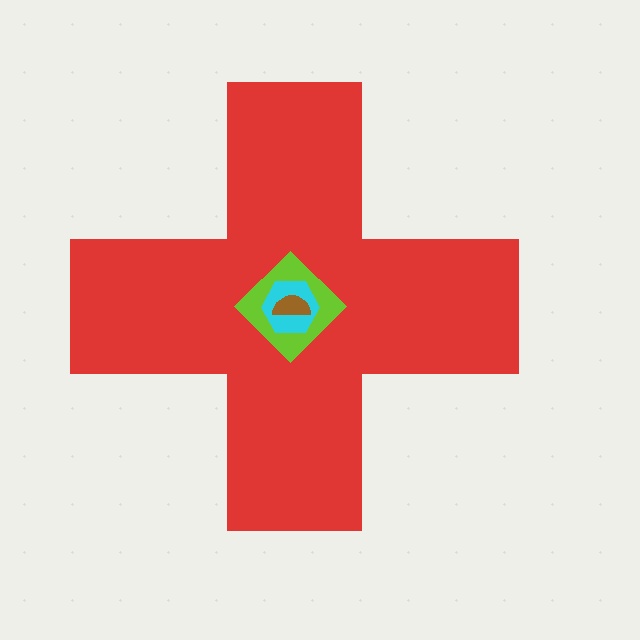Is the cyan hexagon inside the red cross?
Yes.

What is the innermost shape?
The brown semicircle.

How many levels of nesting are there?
4.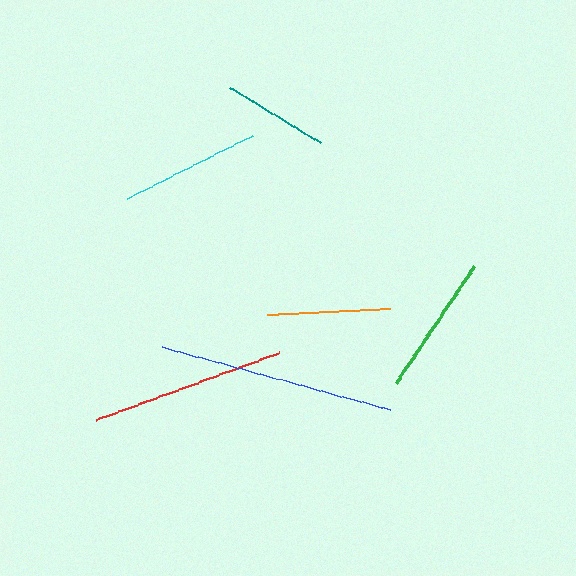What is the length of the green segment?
The green segment is approximately 140 pixels long.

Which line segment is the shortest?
The teal line is the shortest at approximately 107 pixels.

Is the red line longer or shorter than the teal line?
The red line is longer than the teal line.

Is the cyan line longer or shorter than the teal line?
The cyan line is longer than the teal line.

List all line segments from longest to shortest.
From longest to shortest: blue, red, green, cyan, orange, teal.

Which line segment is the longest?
The blue line is the longest at approximately 237 pixels.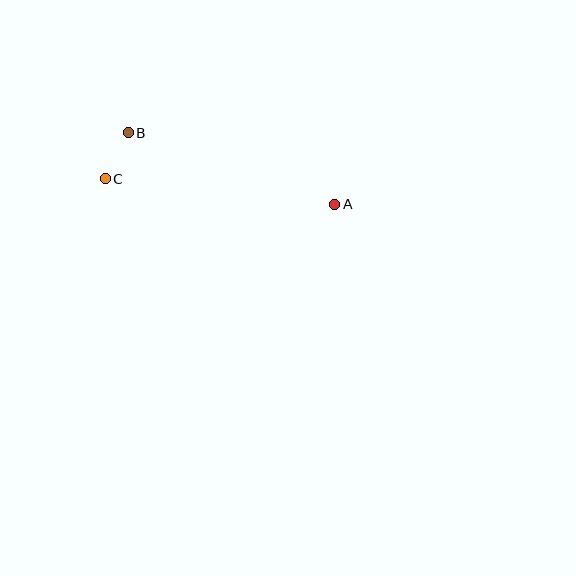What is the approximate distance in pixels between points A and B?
The distance between A and B is approximately 218 pixels.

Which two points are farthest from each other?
Points A and C are farthest from each other.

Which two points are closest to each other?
Points B and C are closest to each other.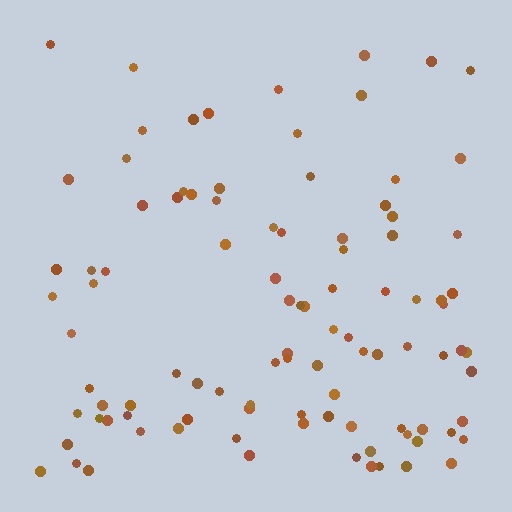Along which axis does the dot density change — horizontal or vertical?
Vertical.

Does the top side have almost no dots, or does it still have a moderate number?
Still a moderate number, just noticeably fewer than the bottom.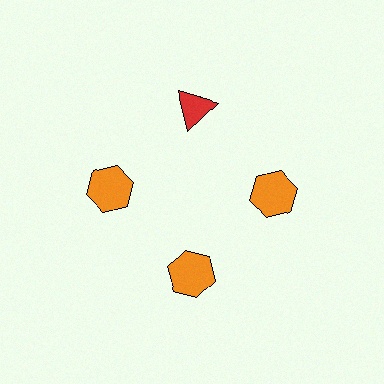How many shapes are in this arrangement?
There are 4 shapes arranged in a ring pattern.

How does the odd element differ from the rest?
It differs in both color (red instead of orange) and shape (triangle instead of hexagon).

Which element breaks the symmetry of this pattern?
The red triangle at roughly the 12 o'clock position breaks the symmetry. All other shapes are orange hexagons.